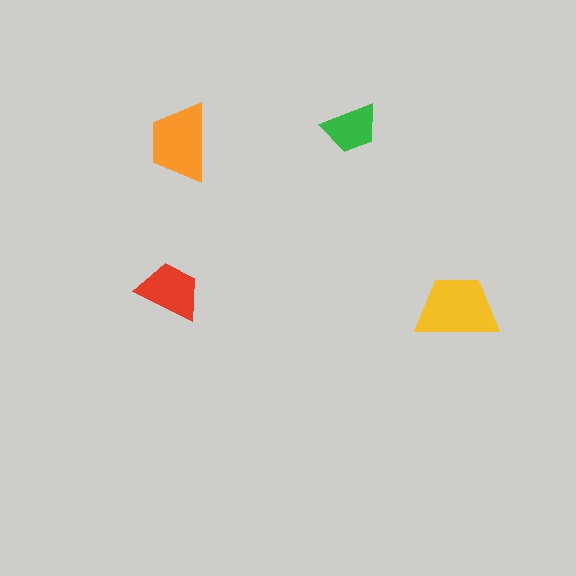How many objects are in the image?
There are 4 objects in the image.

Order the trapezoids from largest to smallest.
the yellow one, the orange one, the red one, the green one.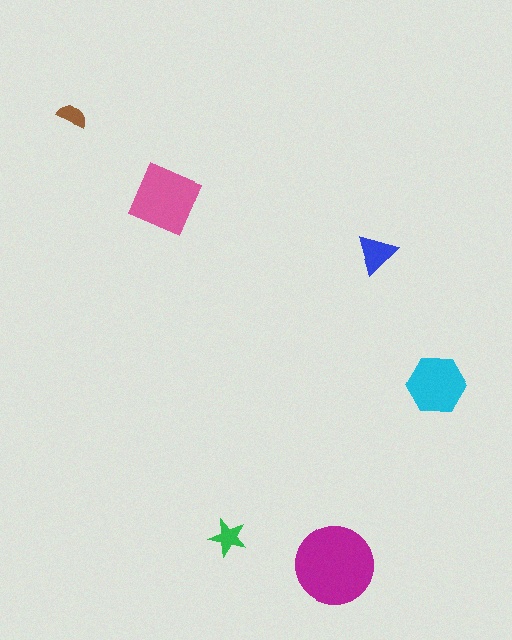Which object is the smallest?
The brown semicircle.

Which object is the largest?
The magenta circle.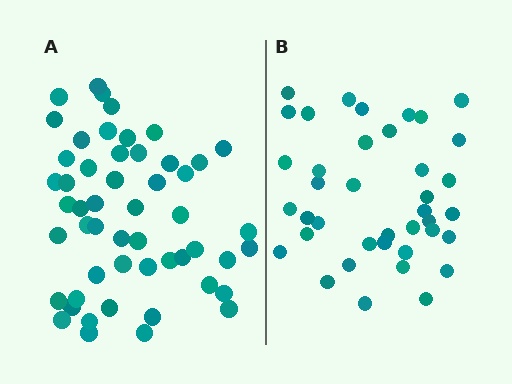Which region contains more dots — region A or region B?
Region A (the left region) has more dots.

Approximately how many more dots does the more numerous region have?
Region A has approximately 15 more dots than region B.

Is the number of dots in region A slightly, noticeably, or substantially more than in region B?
Region A has noticeably more, but not dramatically so. The ratio is roughly 1.3 to 1.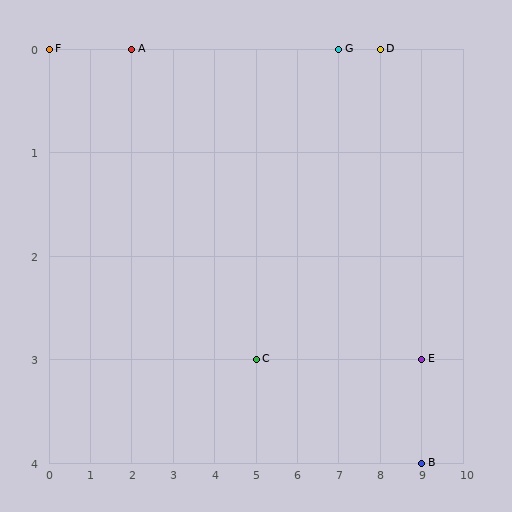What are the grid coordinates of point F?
Point F is at grid coordinates (0, 0).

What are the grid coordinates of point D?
Point D is at grid coordinates (8, 0).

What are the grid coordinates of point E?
Point E is at grid coordinates (9, 3).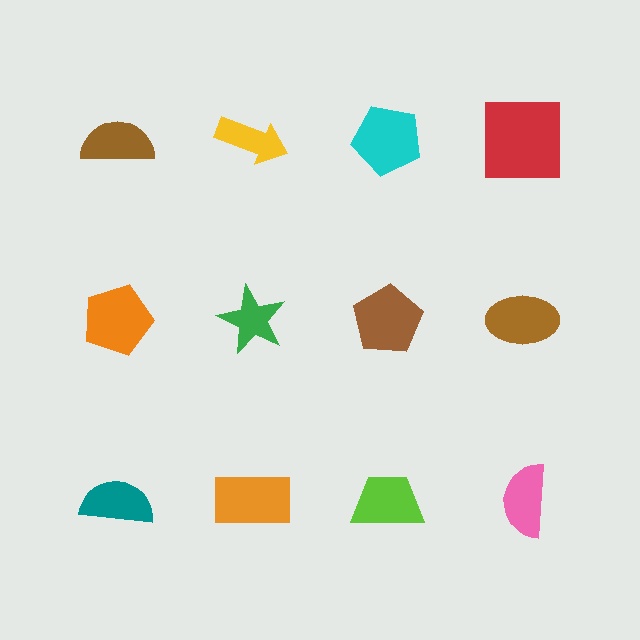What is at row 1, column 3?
A cyan pentagon.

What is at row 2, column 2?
A green star.